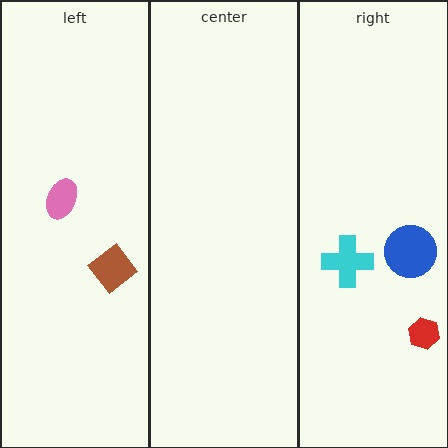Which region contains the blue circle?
The right region.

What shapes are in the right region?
The cyan cross, the red hexagon, the blue circle.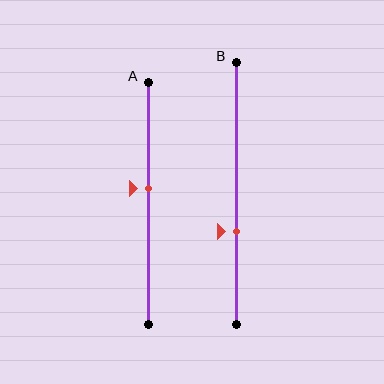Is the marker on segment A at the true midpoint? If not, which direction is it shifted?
No, the marker on segment A is shifted upward by about 6% of the segment length.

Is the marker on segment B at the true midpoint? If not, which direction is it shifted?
No, the marker on segment B is shifted downward by about 15% of the segment length.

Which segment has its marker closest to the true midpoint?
Segment A has its marker closest to the true midpoint.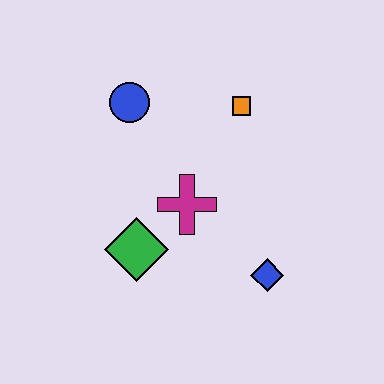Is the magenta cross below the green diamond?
No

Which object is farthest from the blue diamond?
The blue circle is farthest from the blue diamond.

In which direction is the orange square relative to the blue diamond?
The orange square is above the blue diamond.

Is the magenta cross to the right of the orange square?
No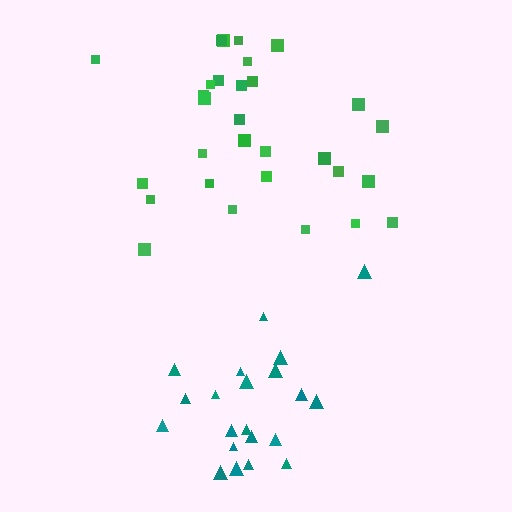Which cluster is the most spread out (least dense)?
Green.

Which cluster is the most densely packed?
Teal.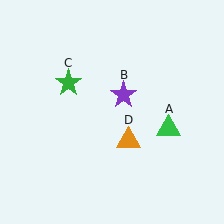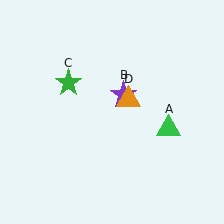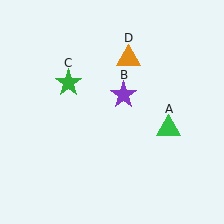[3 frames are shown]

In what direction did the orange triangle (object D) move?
The orange triangle (object D) moved up.